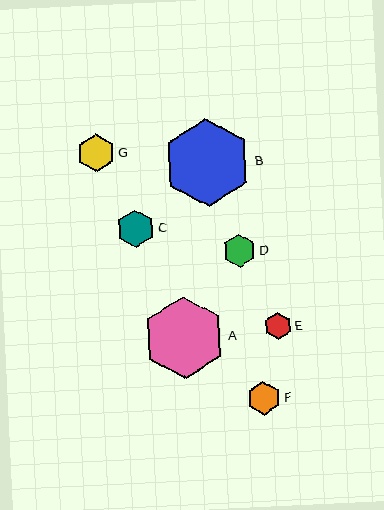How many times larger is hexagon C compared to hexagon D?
Hexagon C is approximately 1.1 times the size of hexagon D.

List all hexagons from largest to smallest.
From largest to smallest: B, A, C, G, F, D, E.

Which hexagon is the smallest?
Hexagon E is the smallest with a size of approximately 28 pixels.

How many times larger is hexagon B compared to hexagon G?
Hexagon B is approximately 2.4 times the size of hexagon G.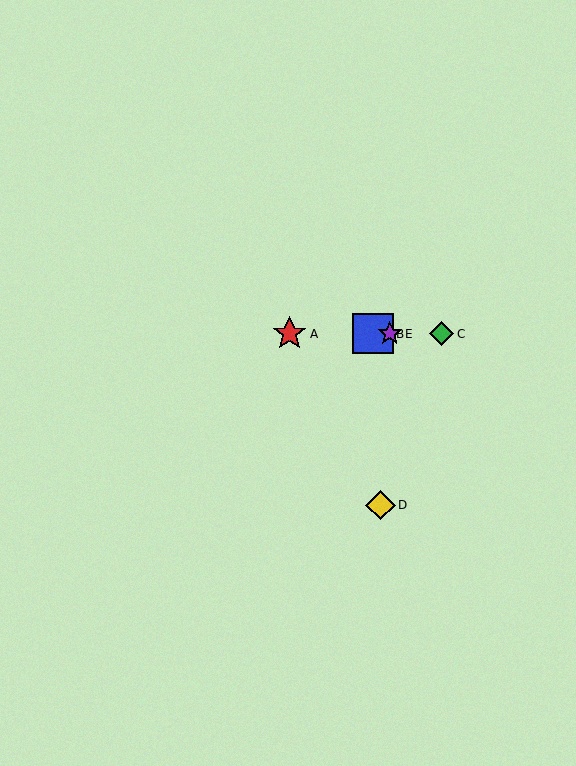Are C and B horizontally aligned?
Yes, both are at y≈334.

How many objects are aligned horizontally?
4 objects (A, B, C, E) are aligned horizontally.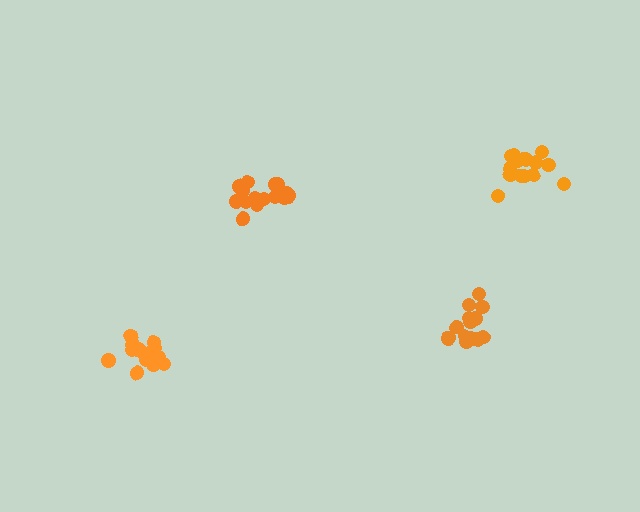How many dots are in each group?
Group 1: 17 dots, Group 2: 14 dots, Group 3: 15 dots, Group 4: 17 dots (63 total).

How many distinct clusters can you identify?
There are 4 distinct clusters.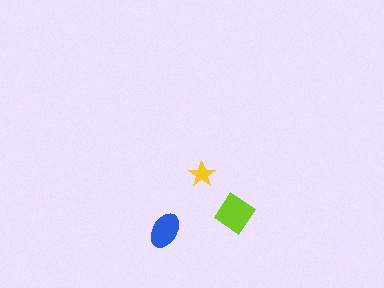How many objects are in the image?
There are 3 objects in the image.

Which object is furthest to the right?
The lime diamond is rightmost.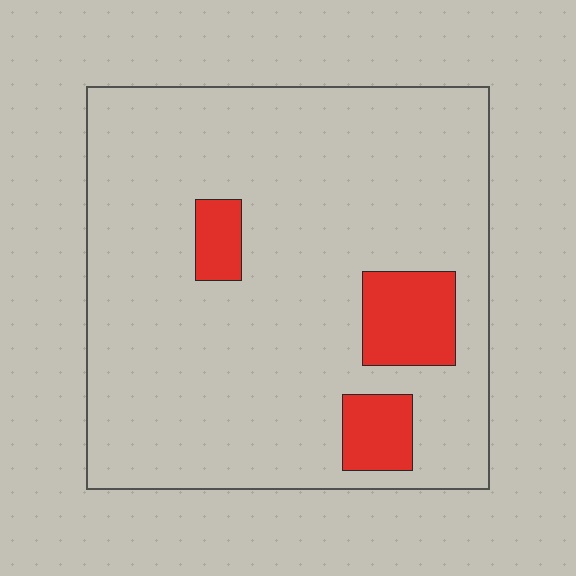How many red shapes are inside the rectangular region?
3.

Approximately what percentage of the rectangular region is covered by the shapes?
Approximately 10%.